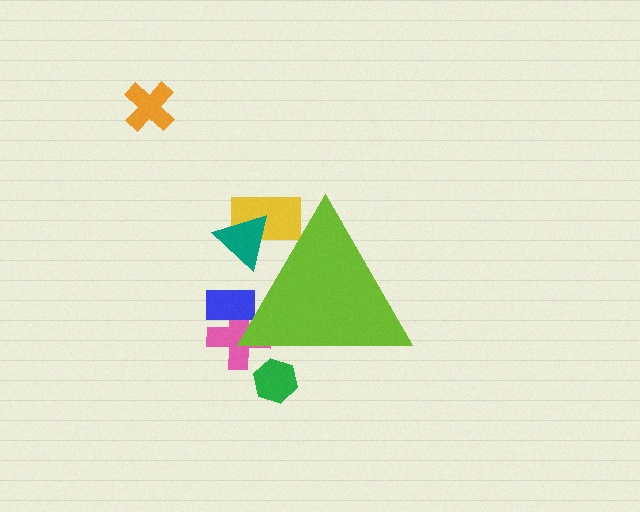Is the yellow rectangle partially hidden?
Yes, the yellow rectangle is partially hidden behind the lime triangle.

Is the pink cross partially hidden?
Yes, the pink cross is partially hidden behind the lime triangle.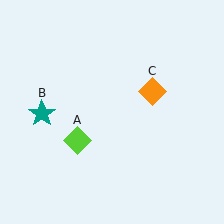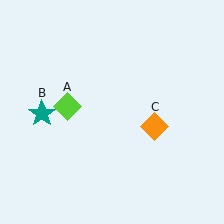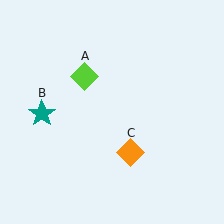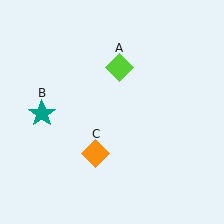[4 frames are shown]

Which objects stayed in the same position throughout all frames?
Teal star (object B) remained stationary.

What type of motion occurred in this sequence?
The lime diamond (object A), orange diamond (object C) rotated clockwise around the center of the scene.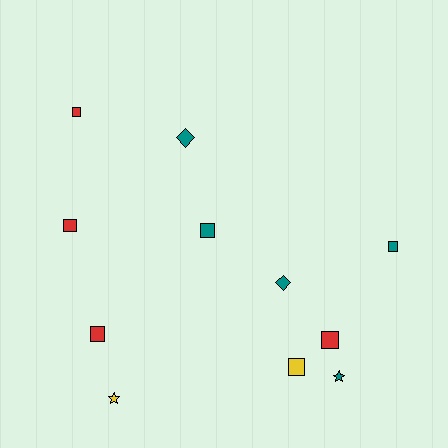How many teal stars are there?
There is 1 teal star.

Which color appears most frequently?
Teal, with 5 objects.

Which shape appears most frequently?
Square, with 7 objects.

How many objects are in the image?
There are 11 objects.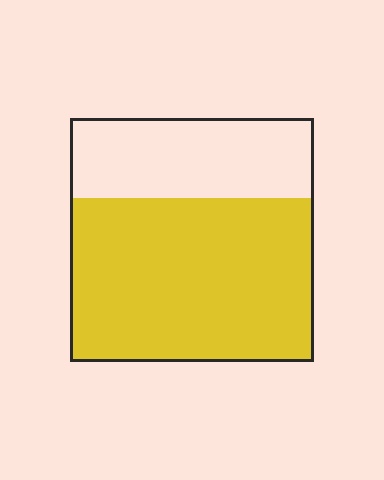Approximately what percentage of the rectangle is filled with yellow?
Approximately 65%.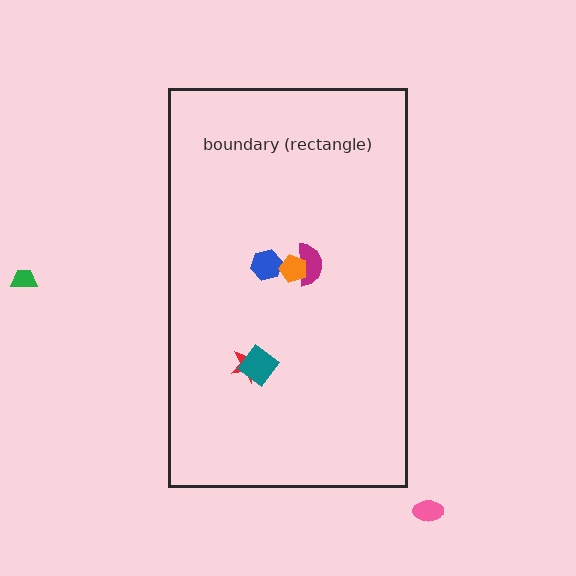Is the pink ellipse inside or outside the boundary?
Outside.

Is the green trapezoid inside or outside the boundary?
Outside.